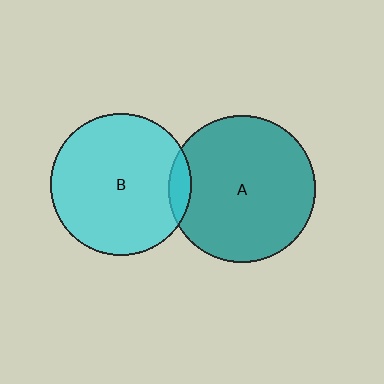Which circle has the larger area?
Circle A (teal).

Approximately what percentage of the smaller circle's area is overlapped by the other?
Approximately 10%.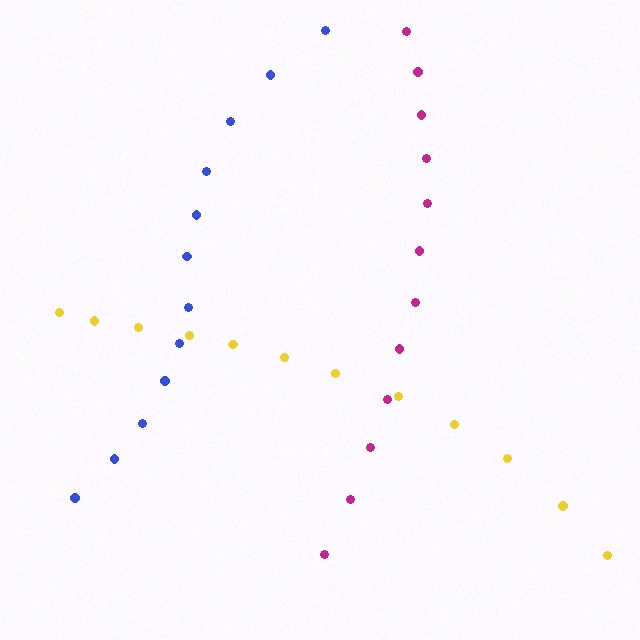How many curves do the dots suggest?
There are 3 distinct paths.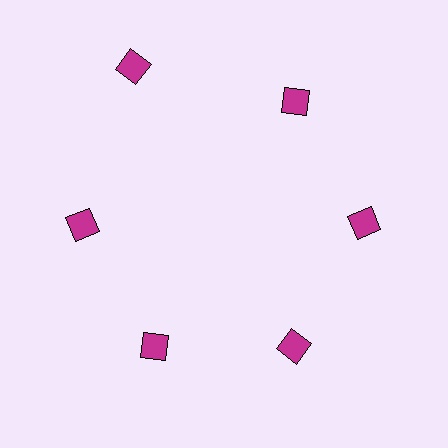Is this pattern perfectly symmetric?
No. The 6 magenta squares are arranged in a ring, but one element near the 11 o'clock position is pushed outward from the center, breaking the 6-fold rotational symmetry.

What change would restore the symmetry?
The symmetry would be restored by moving it inward, back onto the ring so that all 6 squares sit at equal angles and equal distance from the center.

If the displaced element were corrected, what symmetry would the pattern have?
It would have 6-fold rotational symmetry — the pattern would map onto itself every 60 degrees.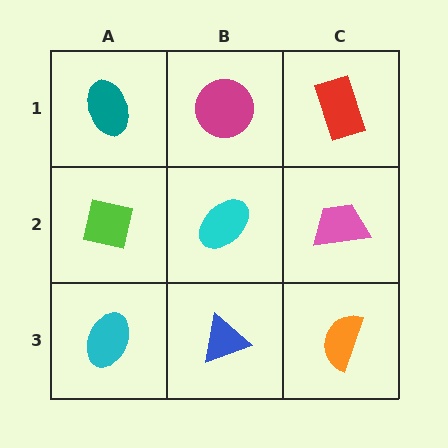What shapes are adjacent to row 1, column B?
A cyan ellipse (row 2, column B), a teal ellipse (row 1, column A), a red rectangle (row 1, column C).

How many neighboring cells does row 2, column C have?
3.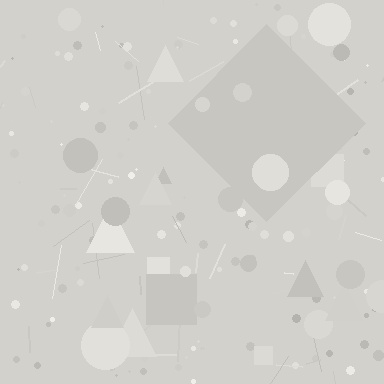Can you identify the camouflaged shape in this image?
The camouflaged shape is a diamond.